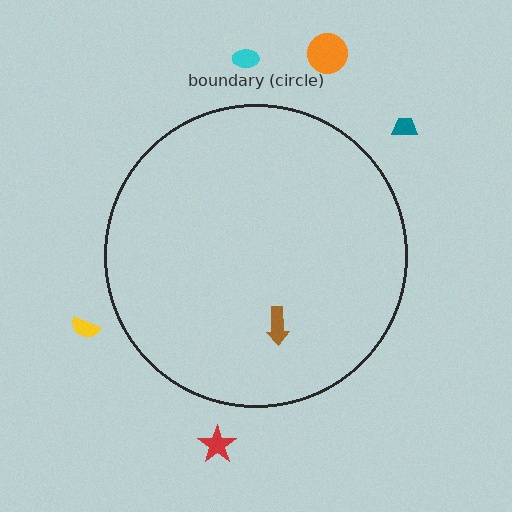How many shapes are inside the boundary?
1 inside, 5 outside.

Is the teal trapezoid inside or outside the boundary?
Outside.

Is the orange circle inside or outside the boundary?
Outside.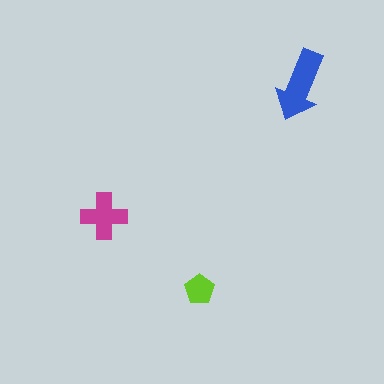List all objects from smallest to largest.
The lime pentagon, the magenta cross, the blue arrow.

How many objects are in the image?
There are 3 objects in the image.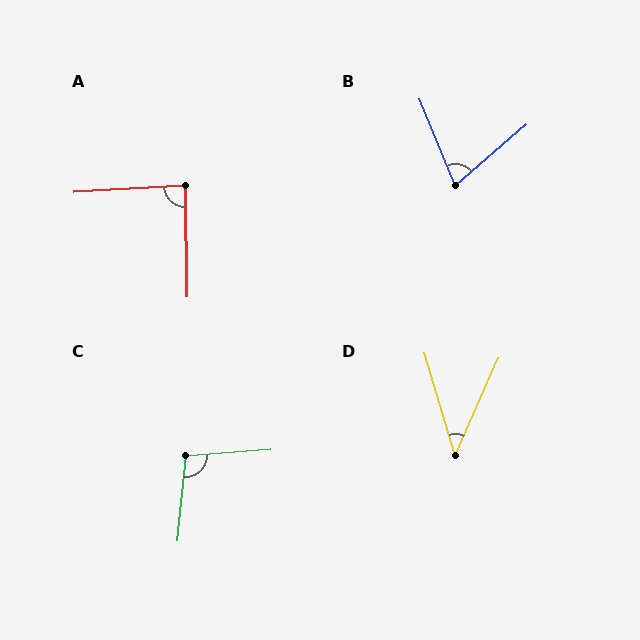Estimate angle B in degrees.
Approximately 72 degrees.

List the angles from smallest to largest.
D (40°), B (72°), A (87°), C (100°).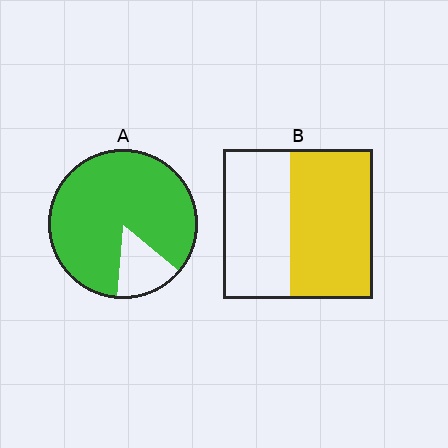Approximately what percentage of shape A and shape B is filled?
A is approximately 85% and B is approximately 55%.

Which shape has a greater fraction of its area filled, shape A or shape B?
Shape A.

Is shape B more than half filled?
Yes.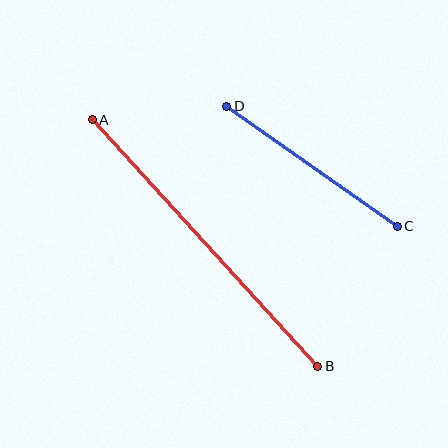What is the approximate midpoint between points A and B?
The midpoint is at approximately (205, 243) pixels.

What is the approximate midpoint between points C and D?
The midpoint is at approximately (312, 166) pixels.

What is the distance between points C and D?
The distance is approximately 208 pixels.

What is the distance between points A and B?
The distance is approximately 334 pixels.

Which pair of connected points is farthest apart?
Points A and B are farthest apart.